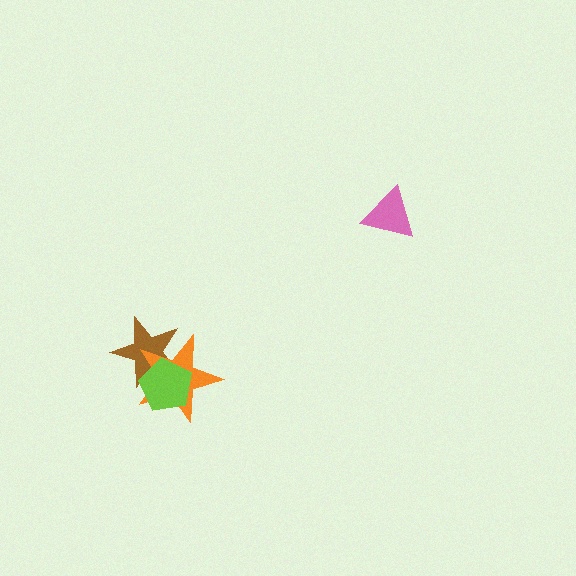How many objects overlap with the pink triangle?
0 objects overlap with the pink triangle.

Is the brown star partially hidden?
Yes, it is partially covered by another shape.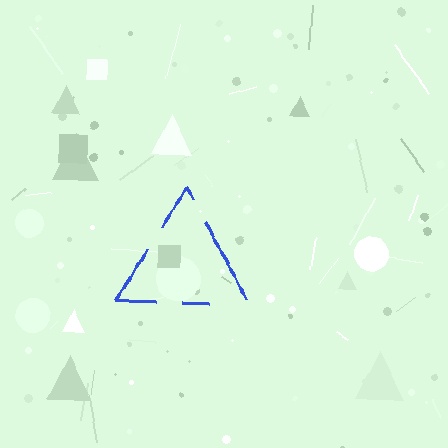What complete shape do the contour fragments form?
The contour fragments form a triangle.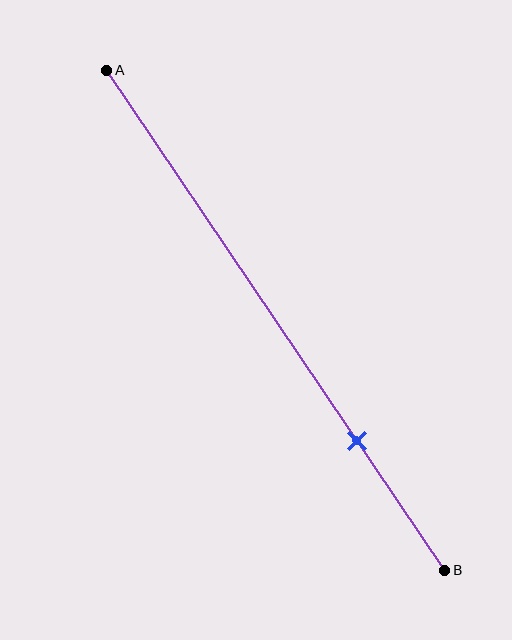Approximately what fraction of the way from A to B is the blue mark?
The blue mark is approximately 75% of the way from A to B.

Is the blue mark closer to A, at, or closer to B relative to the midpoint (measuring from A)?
The blue mark is closer to point B than the midpoint of segment AB.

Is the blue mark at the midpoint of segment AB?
No, the mark is at about 75% from A, not at the 50% midpoint.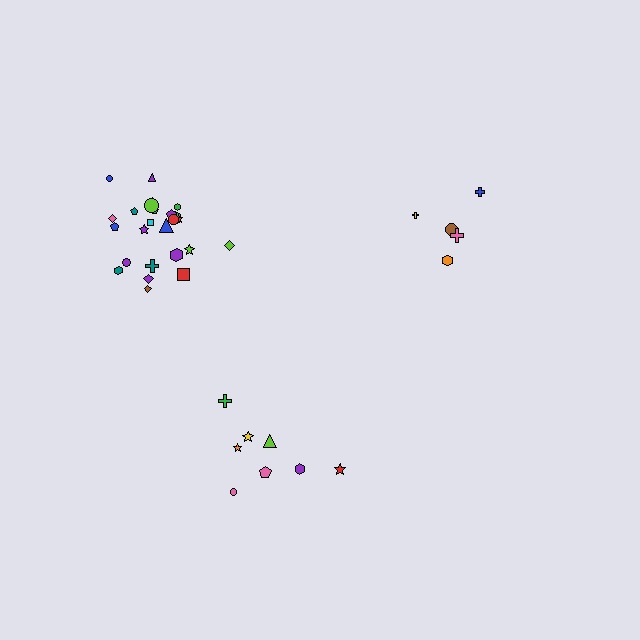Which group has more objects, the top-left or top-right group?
The top-left group.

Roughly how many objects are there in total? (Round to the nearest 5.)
Roughly 40 objects in total.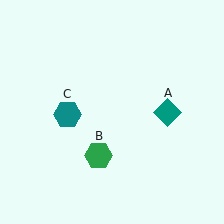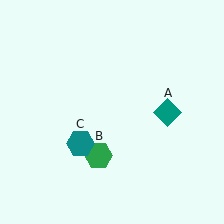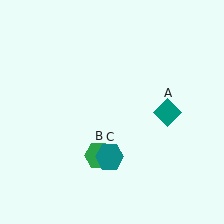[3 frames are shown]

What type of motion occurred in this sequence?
The teal hexagon (object C) rotated counterclockwise around the center of the scene.